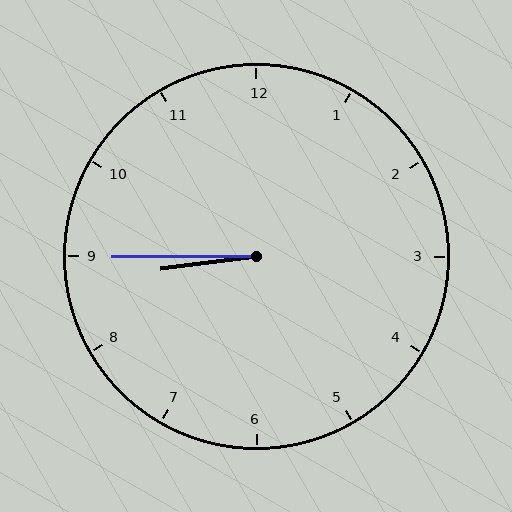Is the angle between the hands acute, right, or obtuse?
It is acute.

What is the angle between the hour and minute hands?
Approximately 8 degrees.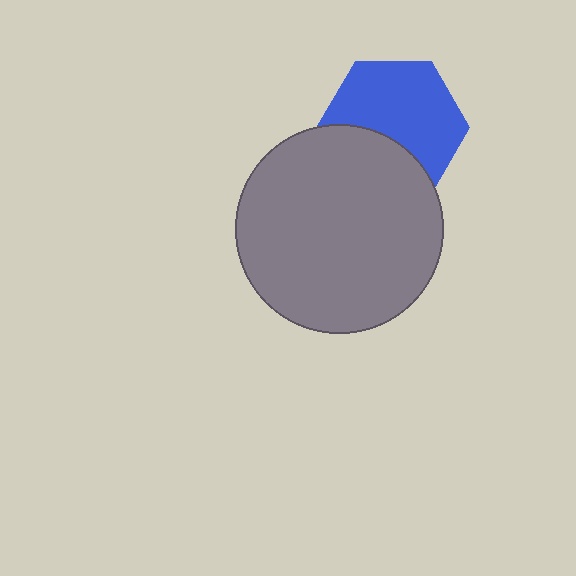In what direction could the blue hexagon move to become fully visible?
The blue hexagon could move up. That would shift it out from behind the gray circle entirely.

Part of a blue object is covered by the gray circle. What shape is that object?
It is a hexagon.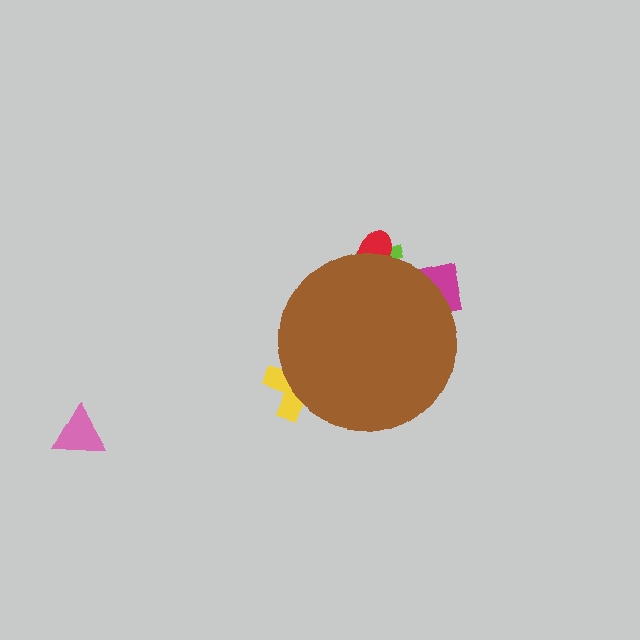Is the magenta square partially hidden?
Yes, the magenta square is partially hidden behind the brown circle.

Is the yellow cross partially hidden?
Yes, the yellow cross is partially hidden behind the brown circle.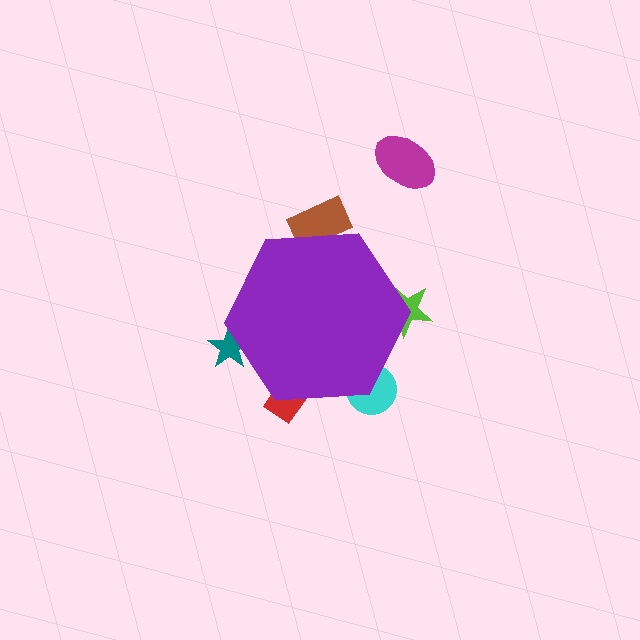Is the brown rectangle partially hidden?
Yes, the brown rectangle is partially hidden behind the purple hexagon.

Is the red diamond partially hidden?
Yes, the red diamond is partially hidden behind the purple hexagon.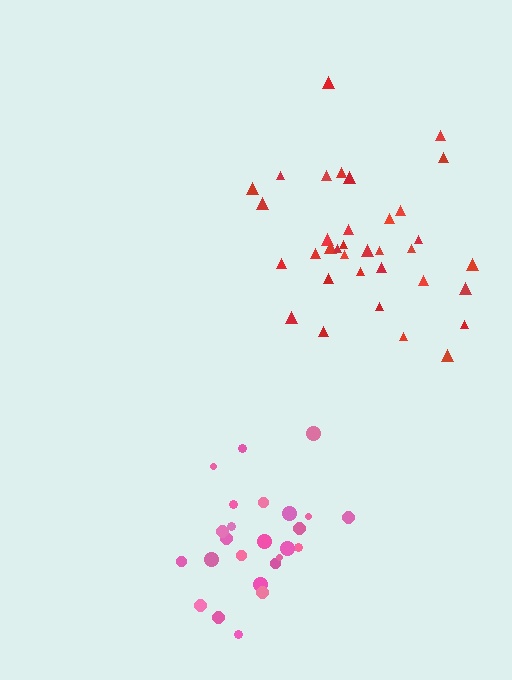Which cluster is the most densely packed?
Pink.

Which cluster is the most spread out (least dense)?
Red.